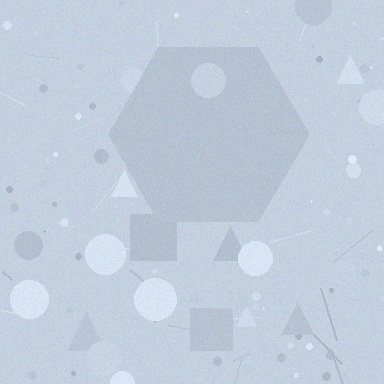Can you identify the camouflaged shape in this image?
The camouflaged shape is a hexagon.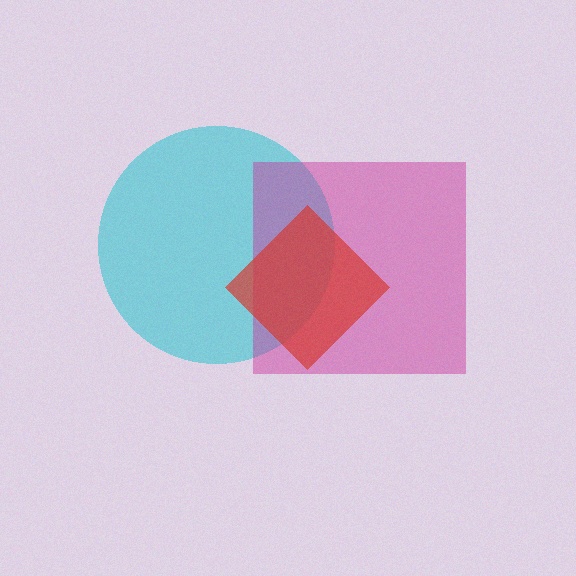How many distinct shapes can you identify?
There are 3 distinct shapes: a cyan circle, a magenta square, a red diamond.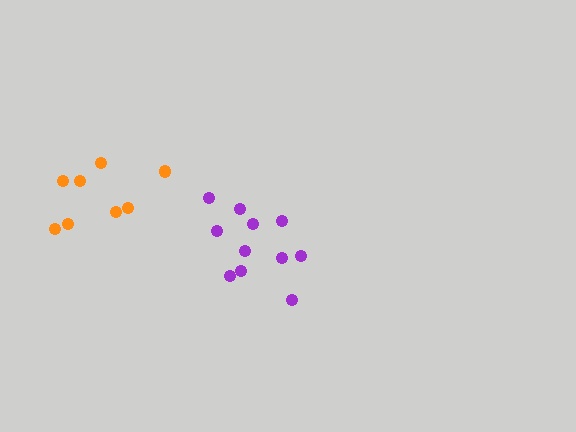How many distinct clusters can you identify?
There are 2 distinct clusters.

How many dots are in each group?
Group 1: 8 dots, Group 2: 11 dots (19 total).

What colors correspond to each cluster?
The clusters are colored: orange, purple.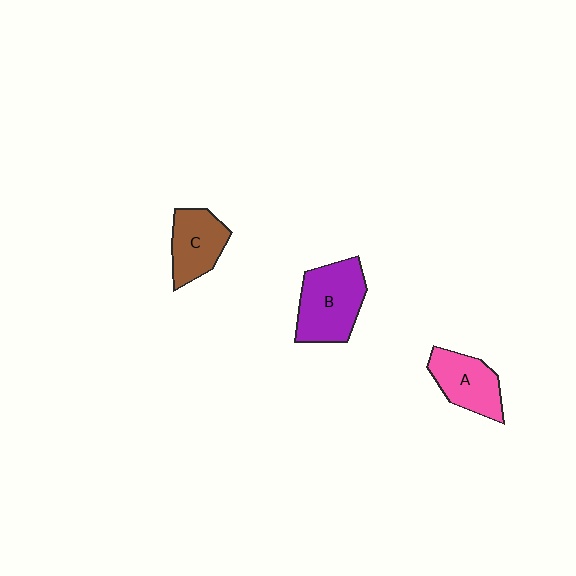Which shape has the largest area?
Shape B (purple).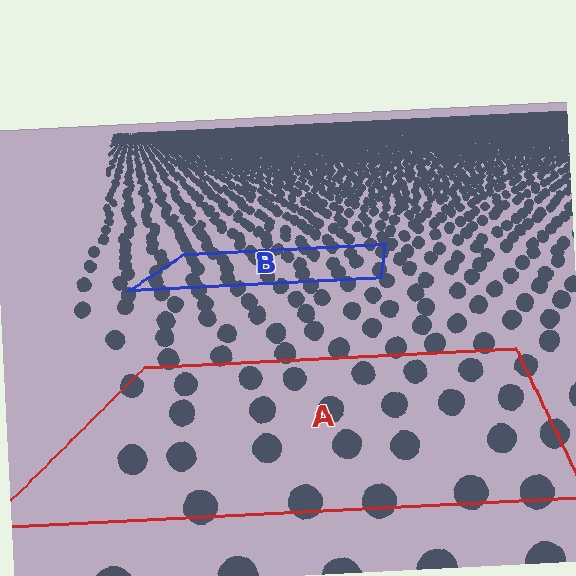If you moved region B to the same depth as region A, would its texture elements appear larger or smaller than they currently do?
They would appear larger. At a closer depth, the same texture elements are projected at a bigger on-screen size.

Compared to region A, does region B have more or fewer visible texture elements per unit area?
Region B has more texture elements per unit area — they are packed more densely because it is farther away.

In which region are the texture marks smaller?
The texture marks are smaller in region B, because it is farther away.